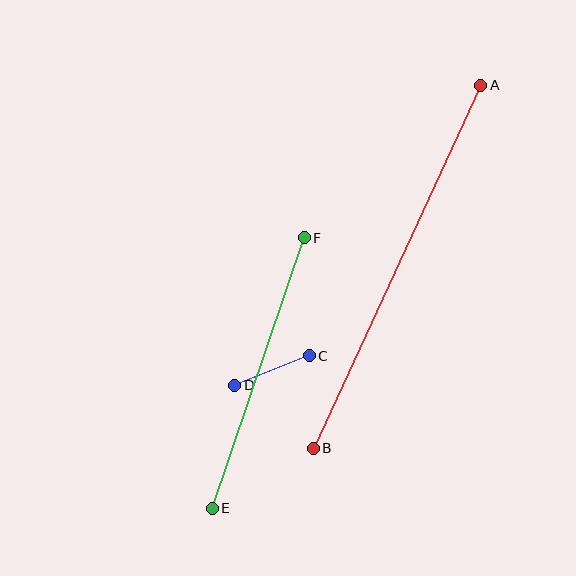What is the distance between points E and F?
The distance is approximately 286 pixels.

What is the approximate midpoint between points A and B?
The midpoint is at approximately (397, 267) pixels.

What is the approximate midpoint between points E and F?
The midpoint is at approximately (258, 373) pixels.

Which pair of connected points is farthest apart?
Points A and B are farthest apart.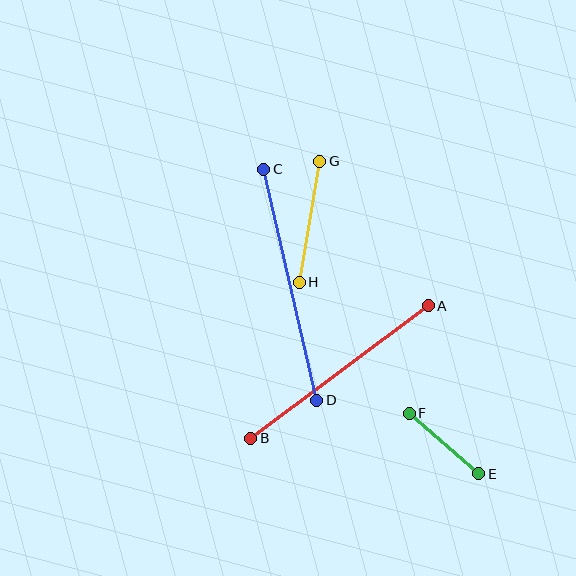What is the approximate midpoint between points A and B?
The midpoint is at approximately (339, 372) pixels.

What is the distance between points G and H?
The distance is approximately 123 pixels.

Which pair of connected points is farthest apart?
Points C and D are farthest apart.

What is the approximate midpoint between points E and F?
The midpoint is at approximately (444, 443) pixels.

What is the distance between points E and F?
The distance is approximately 92 pixels.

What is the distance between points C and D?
The distance is approximately 237 pixels.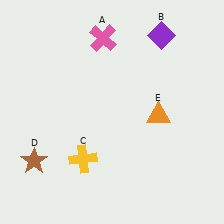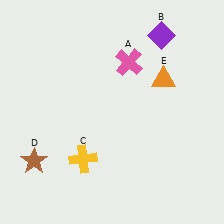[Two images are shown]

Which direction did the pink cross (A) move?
The pink cross (A) moved right.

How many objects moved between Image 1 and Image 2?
2 objects moved between the two images.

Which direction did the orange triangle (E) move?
The orange triangle (E) moved up.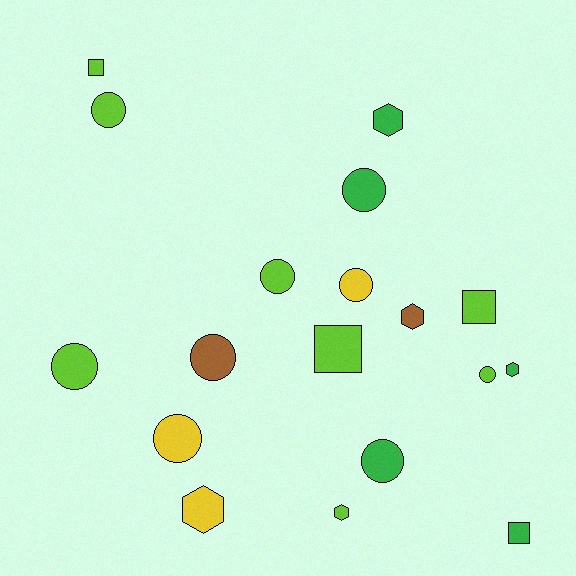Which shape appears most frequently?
Circle, with 9 objects.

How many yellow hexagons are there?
There is 1 yellow hexagon.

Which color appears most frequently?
Lime, with 8 objects.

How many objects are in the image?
There are 18 objects.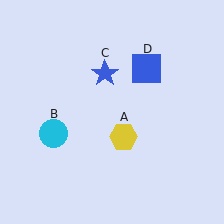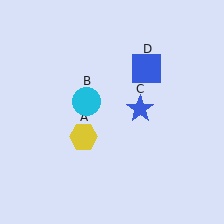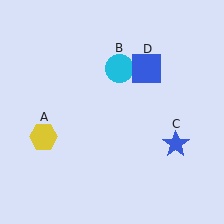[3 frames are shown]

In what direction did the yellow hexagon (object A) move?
The yellow hexagon (object A) moved left.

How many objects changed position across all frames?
3 objects changed position: yellow hexagon (object A), cyan circle (object B), blue star (object C).